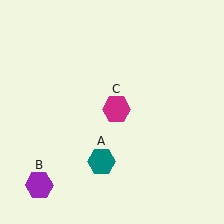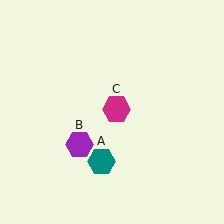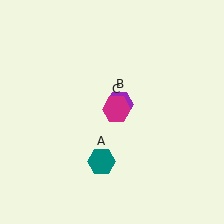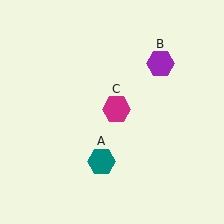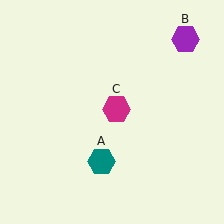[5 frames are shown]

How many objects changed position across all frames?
1 object changed position: purple hexagon (object B).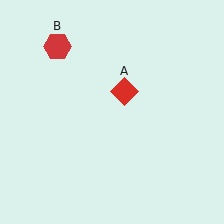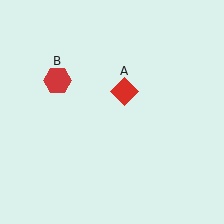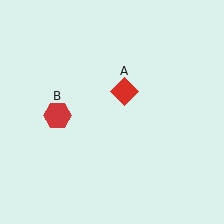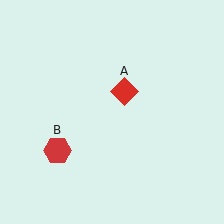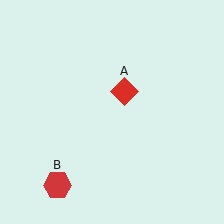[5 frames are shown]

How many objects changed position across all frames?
1 object changed position: red hexagon (object B).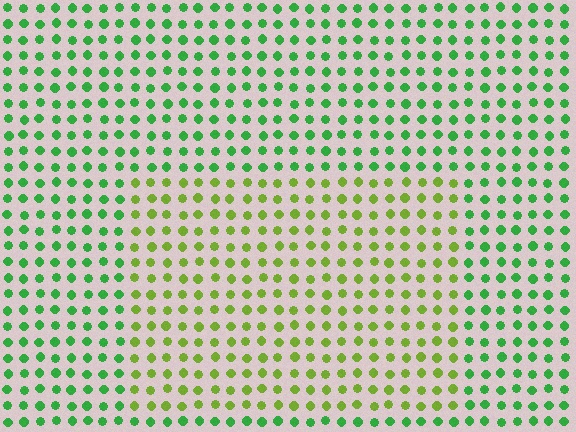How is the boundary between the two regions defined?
The boundary is defined purely by a slight shift in hue (about 39 degrees). Spacing, size, and orientation are identical on both sides.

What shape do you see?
I see a rectangle.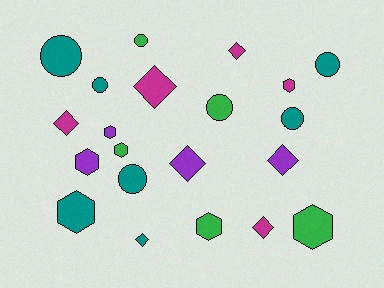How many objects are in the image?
There are 21 objects.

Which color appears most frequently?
Teal, with 7 objects.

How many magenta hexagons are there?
There is 1 magenta hexagon.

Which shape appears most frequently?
Hexagon, with 7 objects.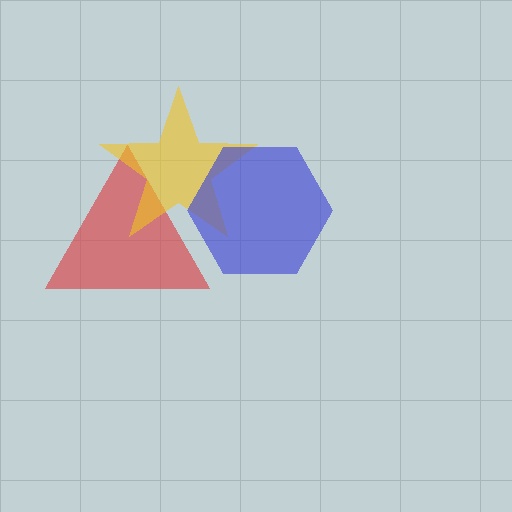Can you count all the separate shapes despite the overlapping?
Yes, there are 3 separate shapes.